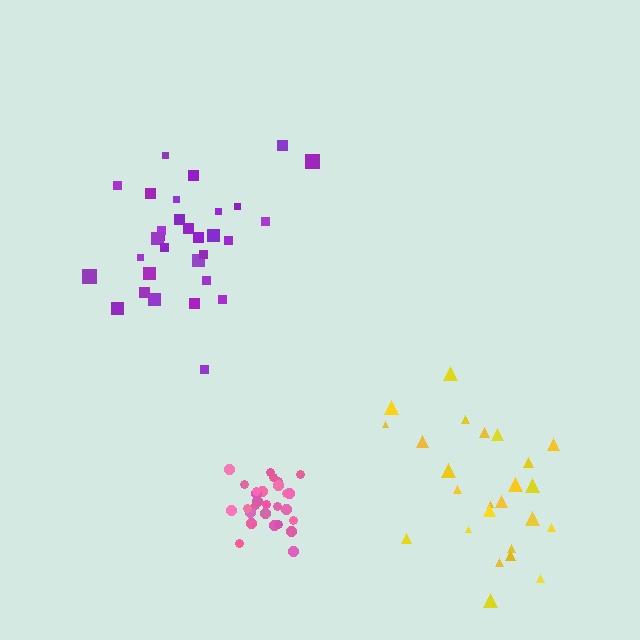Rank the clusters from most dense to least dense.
pink, purple, yellow.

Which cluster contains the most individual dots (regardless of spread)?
Purple (31).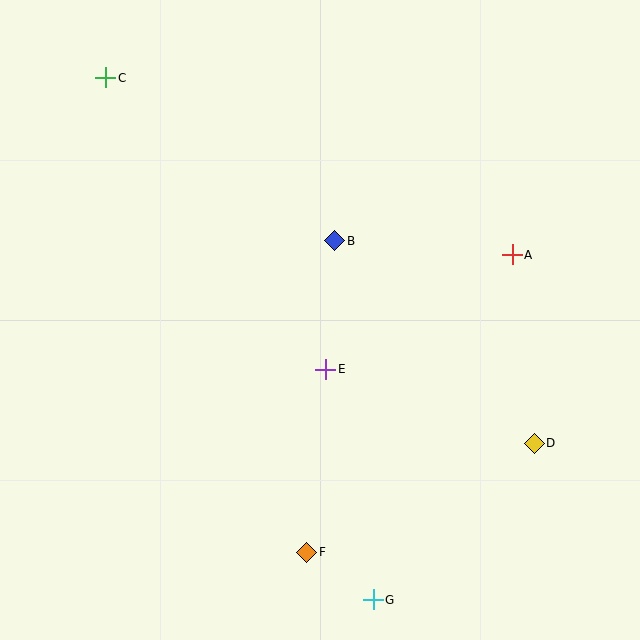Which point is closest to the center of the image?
Point E at (326, 369) is closest to the center.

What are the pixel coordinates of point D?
Point D is at (534, 443).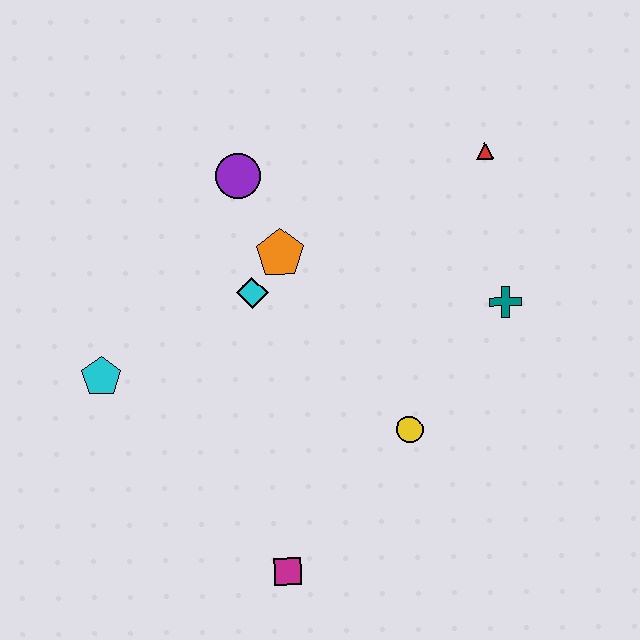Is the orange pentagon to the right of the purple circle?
Yes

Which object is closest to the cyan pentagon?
The cyan diamond is closest to the cyan pentagon.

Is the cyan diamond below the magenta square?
No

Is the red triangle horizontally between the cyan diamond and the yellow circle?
No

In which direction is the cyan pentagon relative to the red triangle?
The cyan pentagon is to the left of the red triangle.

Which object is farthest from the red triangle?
The magenta square is farthest from the red triangle.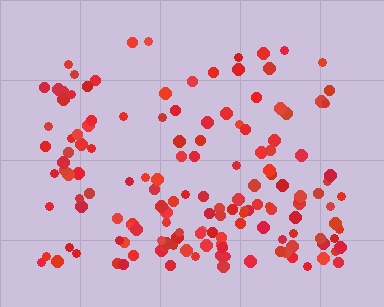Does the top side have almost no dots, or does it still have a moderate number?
Still a moderate number, just noticeably fewer than the bottom.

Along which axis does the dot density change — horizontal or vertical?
Vertical.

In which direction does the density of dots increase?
From top to bottom, with the bottom side densest.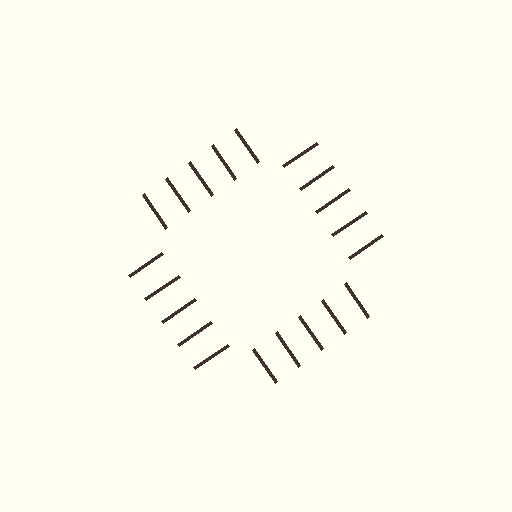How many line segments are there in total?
20 — 5 along each of the 4 edges.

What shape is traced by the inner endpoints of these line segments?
An illusory square — the line segments terminate on its edges but no continuous stroke is drawn.